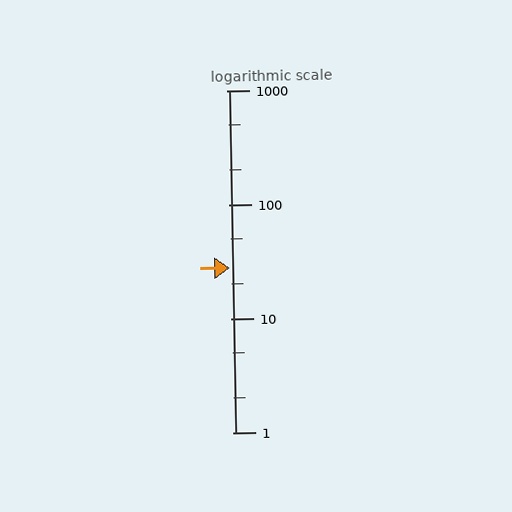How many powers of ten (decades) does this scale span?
The scale spans 3 decades, from 1 to 1000.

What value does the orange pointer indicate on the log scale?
The pointer indicates approximately 28.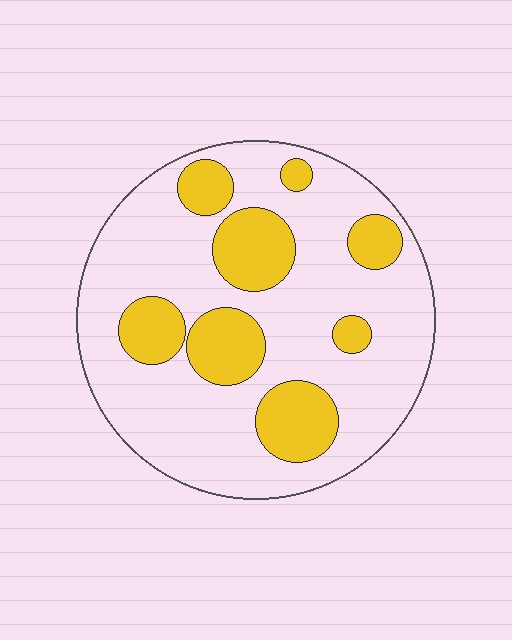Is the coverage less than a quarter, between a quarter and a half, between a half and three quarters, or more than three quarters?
Between a quarter and a half.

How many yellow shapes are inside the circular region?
8.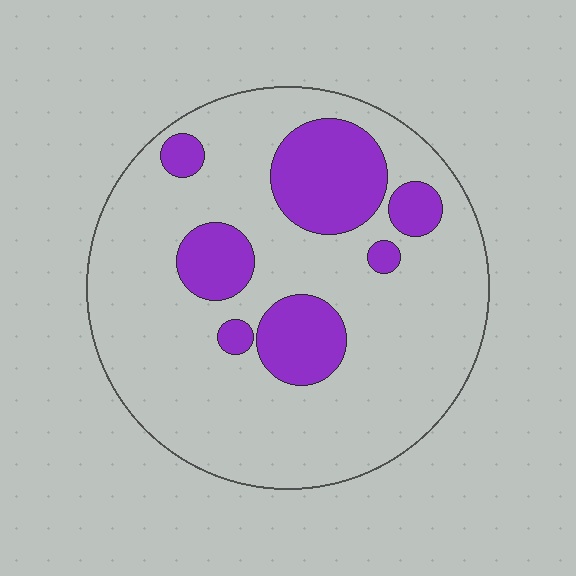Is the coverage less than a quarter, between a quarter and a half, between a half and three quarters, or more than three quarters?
Less than a quarter.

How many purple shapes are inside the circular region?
7.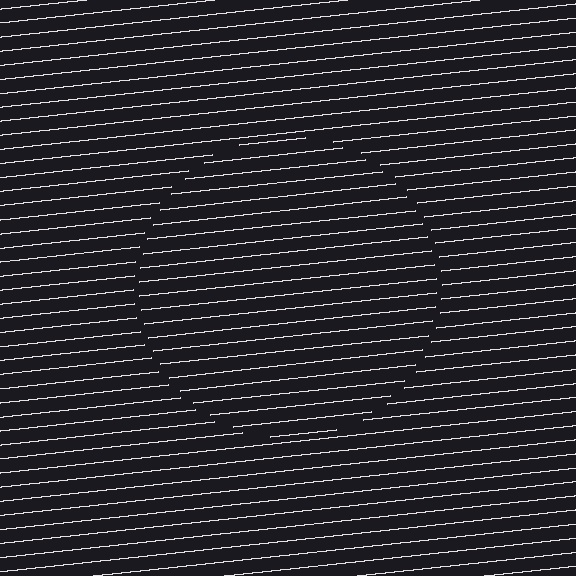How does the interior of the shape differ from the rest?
The interior of the shape contains the same grating, shifted by half a period — the contour is defined by the phase discontinuity where line-ends from the inner and outer gratings abut.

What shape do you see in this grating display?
An illusory circle. The interior of the shape contains the same grating, shifted by half a period — the contour is defined by the phase discontinuity where line-ends from the inner and outer gratings abut.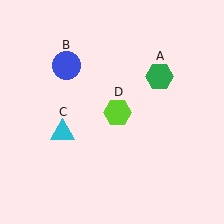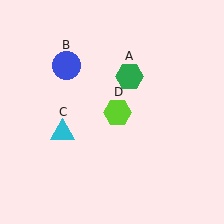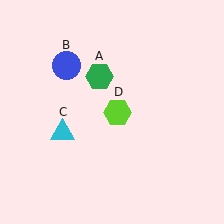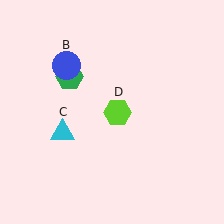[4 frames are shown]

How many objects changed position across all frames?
1 object changed position: green hexagon (object A).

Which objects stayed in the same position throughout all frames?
Blue circle (object B) and cyan triangle (object C) and lime hexagon (object D) remained stationary.